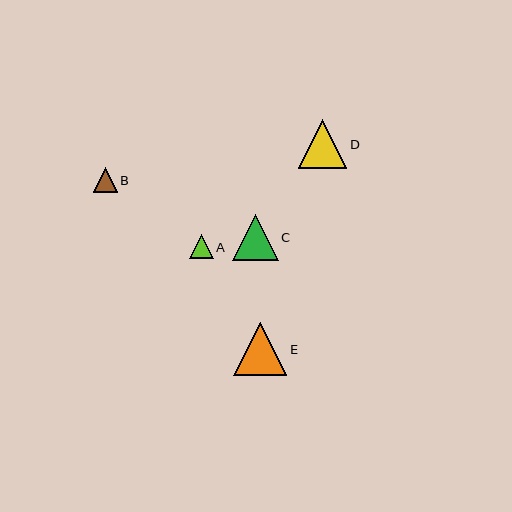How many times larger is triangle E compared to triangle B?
Triangle E is approximately 2.2 times the size of triangle B.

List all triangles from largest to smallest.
From largest to smallest: E, D, C, B, A.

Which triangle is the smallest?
Triangle A is the smallest with a size of approximately 24 pixels.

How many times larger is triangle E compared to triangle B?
Triangle E is approximately 2.2 times the size of triangle B.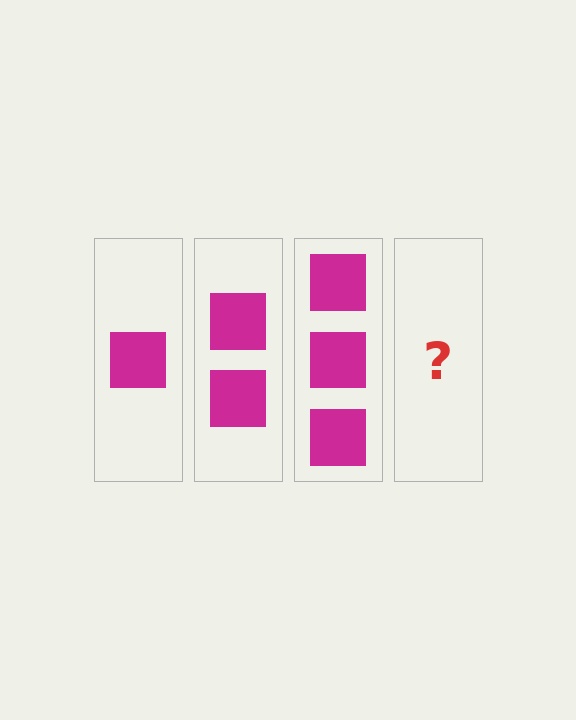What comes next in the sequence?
The next element should be 4 squares.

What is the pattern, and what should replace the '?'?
The pattern is that each step adds one more square. The '?' should be 4 squares.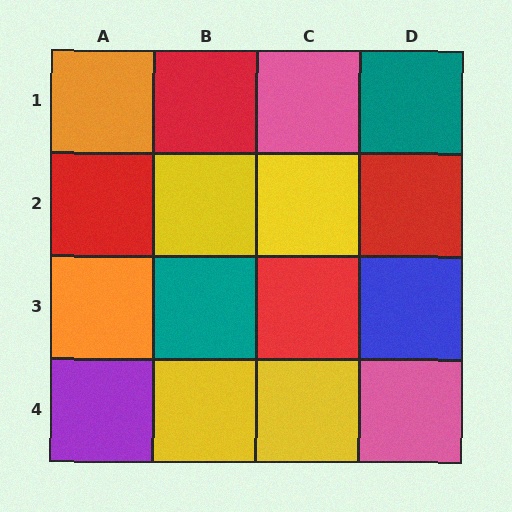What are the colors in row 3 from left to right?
Orange, teal, red, blue.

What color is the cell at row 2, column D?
Red.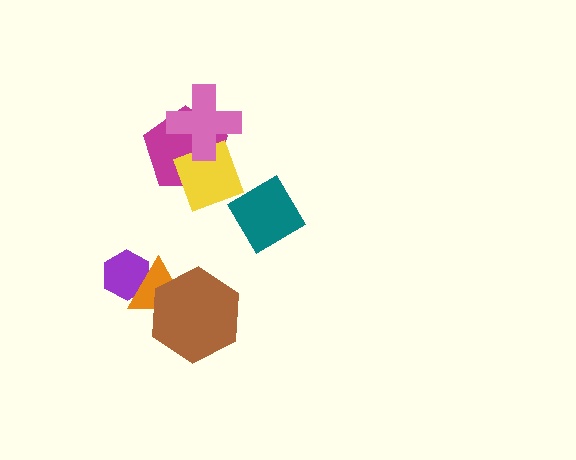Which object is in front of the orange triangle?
The brown hexagon is in front of the orange triangle.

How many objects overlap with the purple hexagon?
1 object overlaps with the purple hexagon.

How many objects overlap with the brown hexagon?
1 object overlaps with the brown hexagon.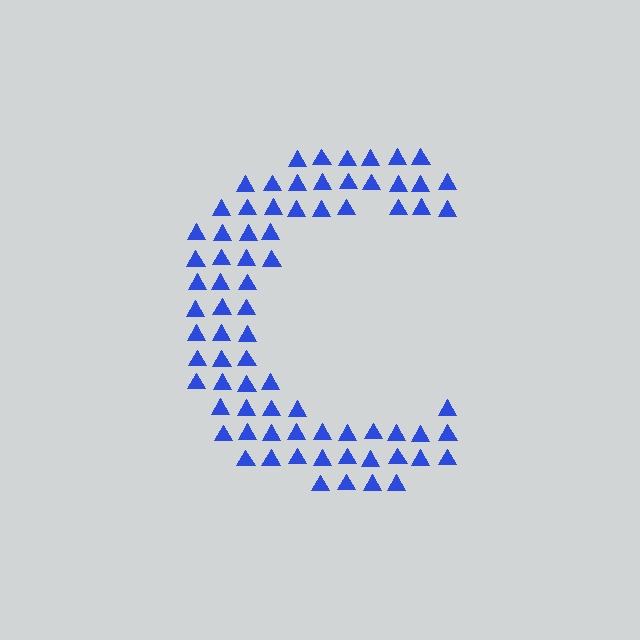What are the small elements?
The small elements are triangles.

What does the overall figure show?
The overall figure shows the letter C.